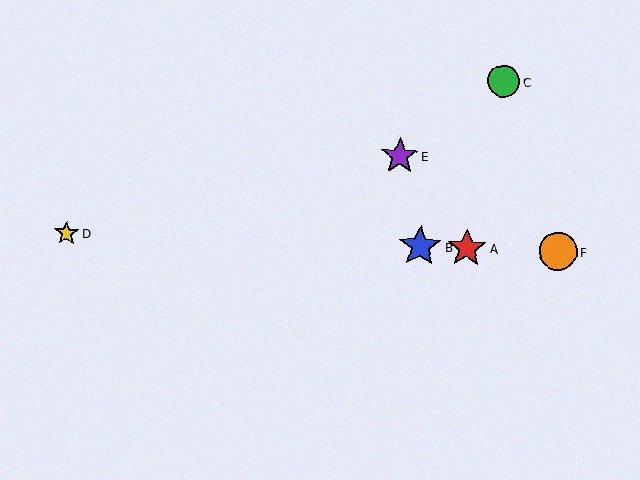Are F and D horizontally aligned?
Yes, both are at y≈251.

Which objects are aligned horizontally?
Objects A, B, D, F are aligned horizontally.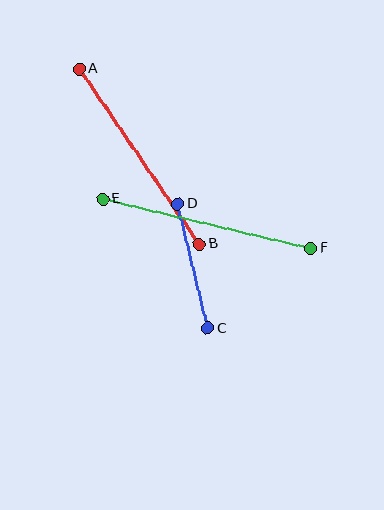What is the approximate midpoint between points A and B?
The midpoint is at approximately (139, 157) pixels.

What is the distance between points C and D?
The distance is approximately 128 pixels.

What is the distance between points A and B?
The distance is approximately 212 pixels.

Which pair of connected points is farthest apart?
Points E and F are farthest apart.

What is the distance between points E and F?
The distance is approximately 213 pixels.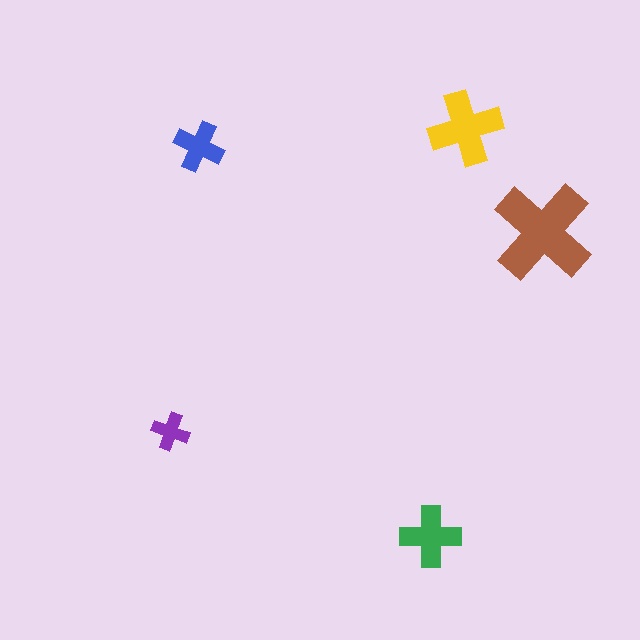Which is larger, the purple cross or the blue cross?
The blue one.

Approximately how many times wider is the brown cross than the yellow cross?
About 1.5 times wider.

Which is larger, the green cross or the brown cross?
The brown one.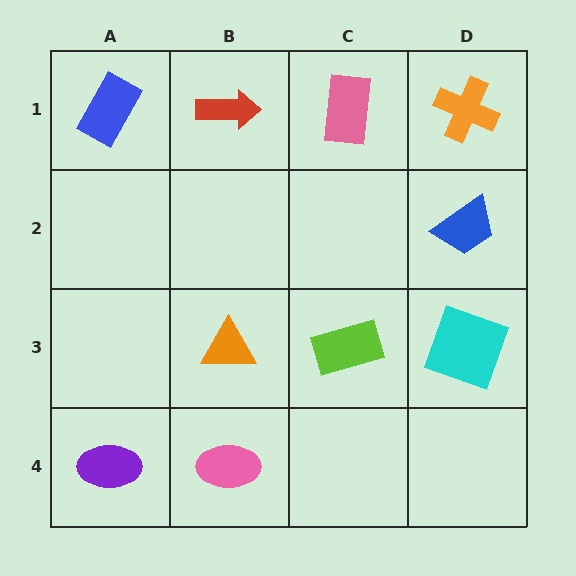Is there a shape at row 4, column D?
No, that cell is empty.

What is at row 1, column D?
An orange cross.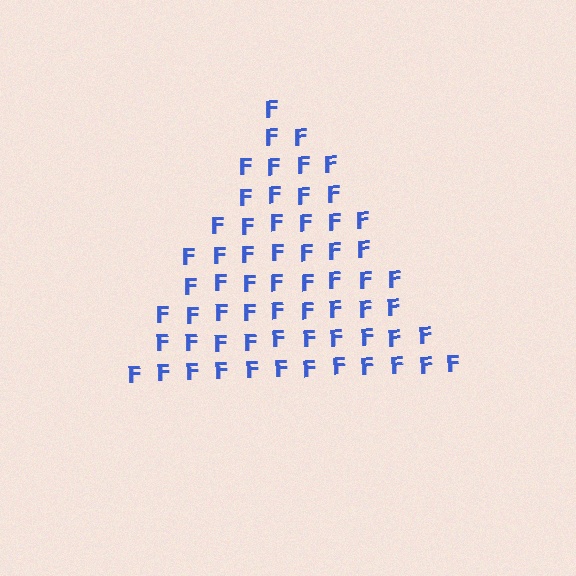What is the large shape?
The large shape is a triangle.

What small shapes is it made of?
It is made of small letter F's.